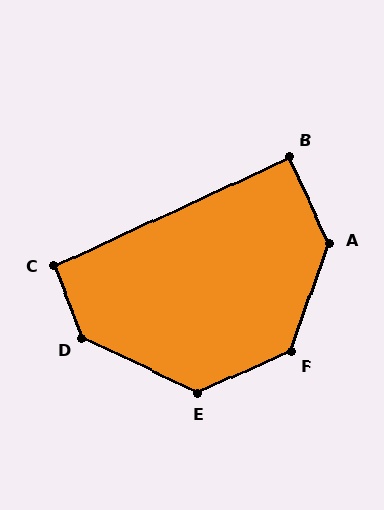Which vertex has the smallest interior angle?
B, at approximately 90 degrees.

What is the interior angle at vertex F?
Approximately 134 degrees (obtuse).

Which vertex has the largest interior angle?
D, at approximately 136 degrees.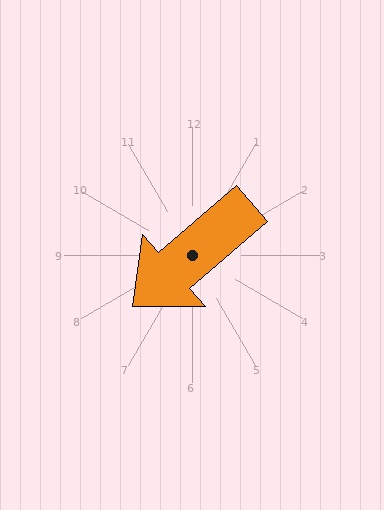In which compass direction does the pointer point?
Southwest.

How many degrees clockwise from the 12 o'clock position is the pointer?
Approximately 229 degrees.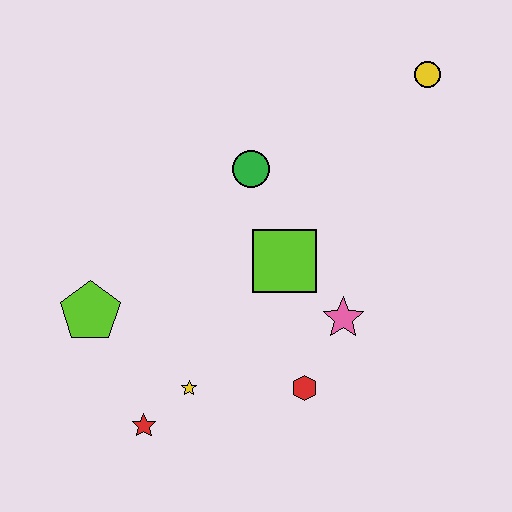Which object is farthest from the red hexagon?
The yellow circle is farthest from the red hexagon.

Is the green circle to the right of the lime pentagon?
Yes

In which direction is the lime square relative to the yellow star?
The lime square is above the yellow star.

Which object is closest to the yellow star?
The red star is closest to the yellow star.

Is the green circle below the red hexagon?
No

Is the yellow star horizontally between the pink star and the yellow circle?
No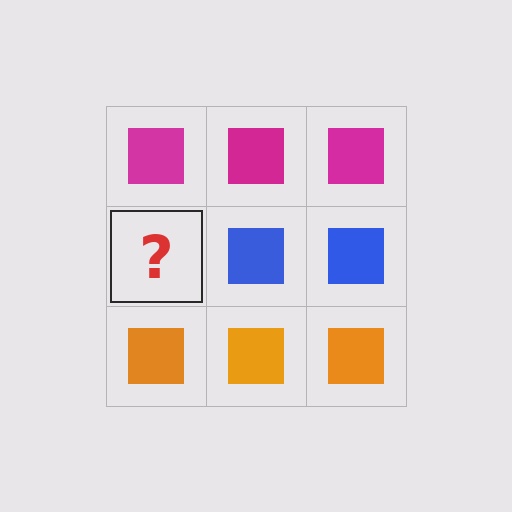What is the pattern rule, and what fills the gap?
The rule is that each row has a consistent color. The gap should be filled with a blue square.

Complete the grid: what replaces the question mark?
The question mark should be replaced with a blue square.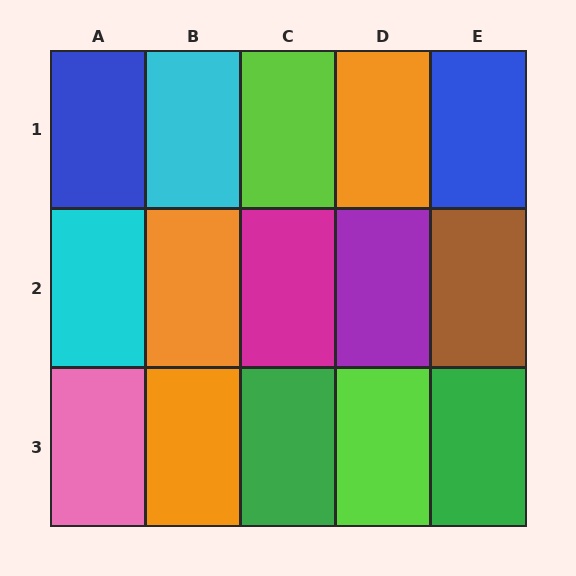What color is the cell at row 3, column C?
Green.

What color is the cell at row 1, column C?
Lime.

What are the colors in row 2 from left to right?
Cyan, orange, magenta, purple, brown.